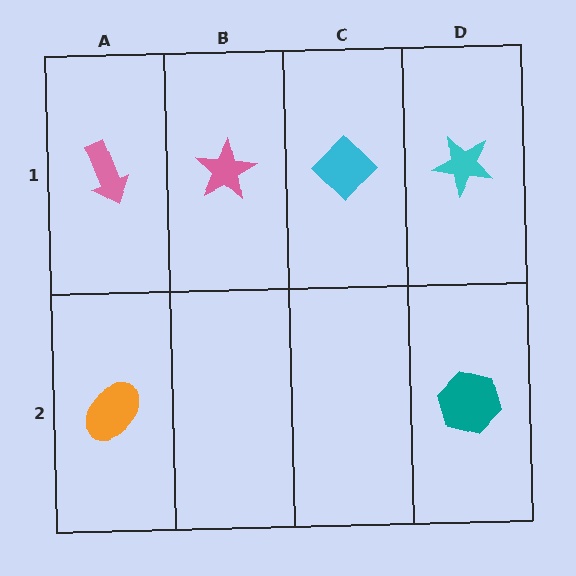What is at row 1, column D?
A cyan star.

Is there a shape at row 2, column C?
No, that cell is empty.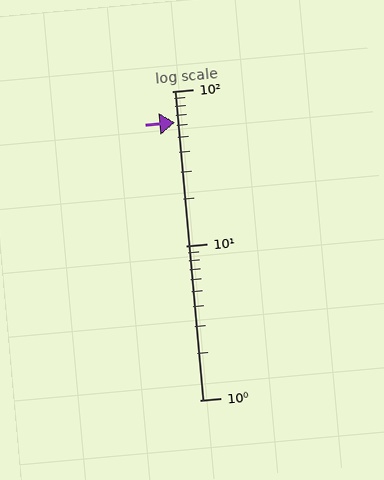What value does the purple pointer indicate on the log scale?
The pointer indicates approximately 63.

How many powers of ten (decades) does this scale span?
The scale spans 2 decades, from 1 to 100.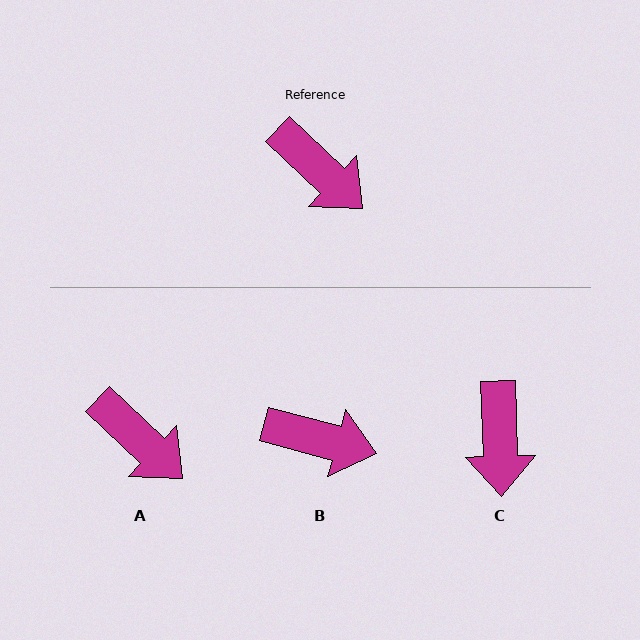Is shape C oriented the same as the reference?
No, it is off by about 45 degrees.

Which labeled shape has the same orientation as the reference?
A.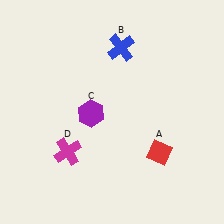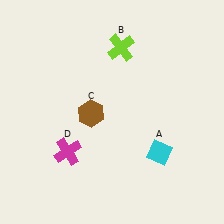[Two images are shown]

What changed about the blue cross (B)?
In Image 1, B is blue. In Image 2, it changed to lime.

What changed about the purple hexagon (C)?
In Image 1, C is purple. In Image 2, it changed to brown.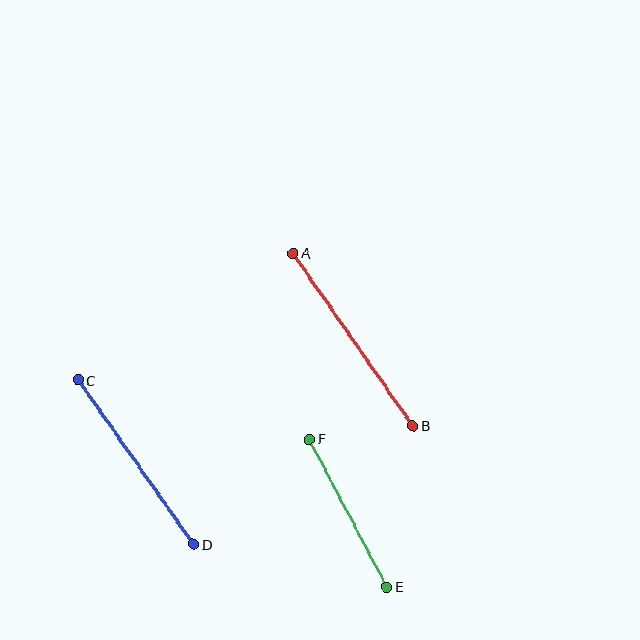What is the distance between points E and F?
The distance is approximately 167 pixels.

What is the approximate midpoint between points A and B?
The midpoint is at approximately (353, 340) pixels.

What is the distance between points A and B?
The distance is approximately 210 pixels.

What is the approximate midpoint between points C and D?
The midpoint is at approximately (136, 462) pixels.